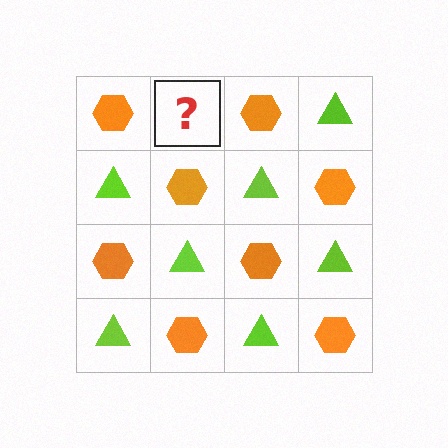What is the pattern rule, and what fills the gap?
The rule is that it alternates orange hexagon and lime triangle in a checkerboard pattern. The gap should be filled with a lime triangle.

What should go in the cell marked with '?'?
The missing cell should contain a lime triangle.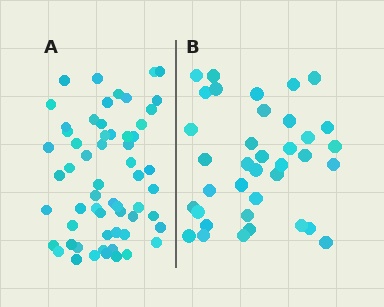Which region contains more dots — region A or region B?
Region A (the left region) has more dots.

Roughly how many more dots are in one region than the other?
Region A has approximately 20 more dots than region B.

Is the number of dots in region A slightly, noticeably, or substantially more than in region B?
Region A has substantially more. The ratio is roughly 1.6 to 1.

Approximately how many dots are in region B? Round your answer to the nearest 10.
About 40 dots. (The exact count is 37, which rounds to 40.)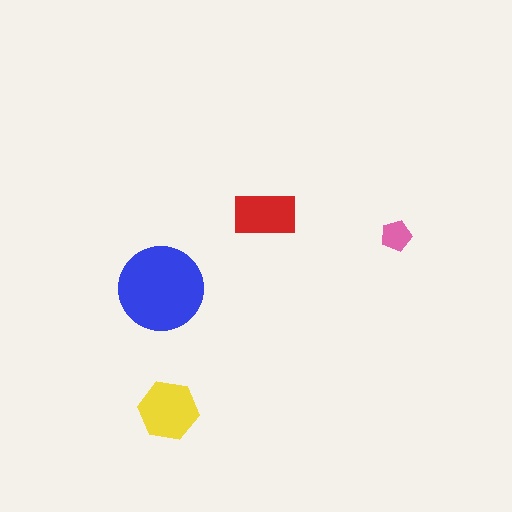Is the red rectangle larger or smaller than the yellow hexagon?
Smaller.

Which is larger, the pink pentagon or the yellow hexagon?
The yellow hexagon.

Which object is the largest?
The blue circle.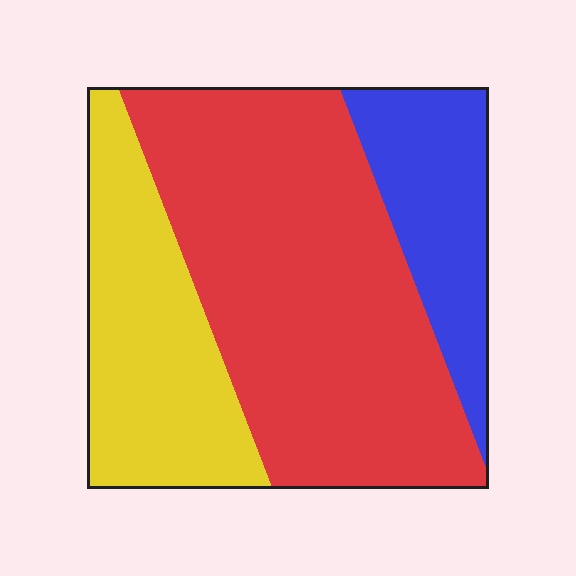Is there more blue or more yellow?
Yellow.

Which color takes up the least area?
Blue, at roughly 20%.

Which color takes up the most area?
Red, at roughly 55%.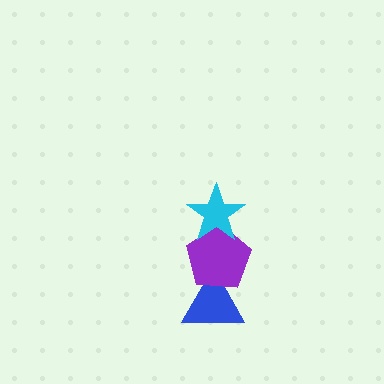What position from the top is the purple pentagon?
The purple pentagon is 2nd from the top.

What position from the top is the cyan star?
The cyan star is 1st from the top.